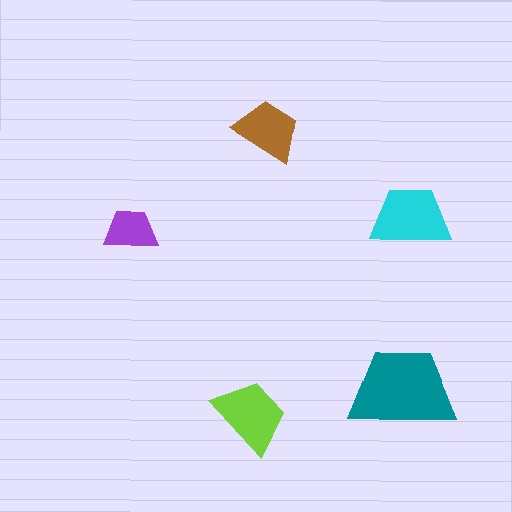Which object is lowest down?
The lime trapezoid is bottommost.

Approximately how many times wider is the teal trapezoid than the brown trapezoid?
About 1.5 times wider.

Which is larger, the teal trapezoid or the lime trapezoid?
The teal one.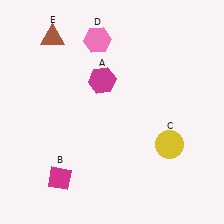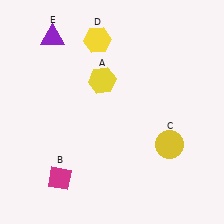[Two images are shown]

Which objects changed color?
A changed from magenta to yellow. D changed from pink to yellow. E changed from brown to purple.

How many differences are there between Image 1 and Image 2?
There are 3 differences between the two images.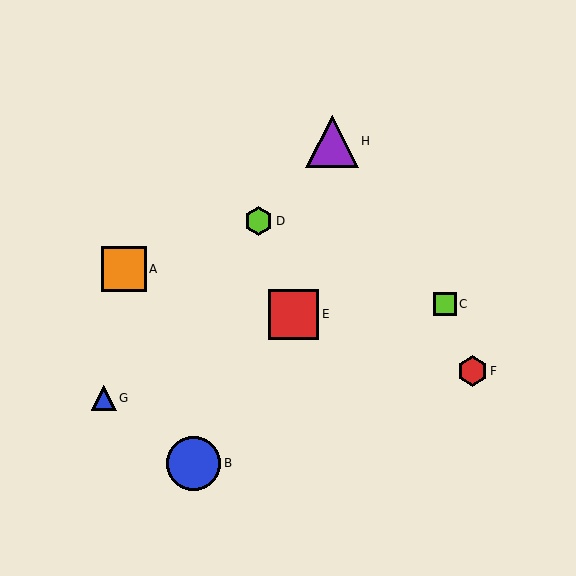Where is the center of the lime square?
The center of the lime square is at (445, 304).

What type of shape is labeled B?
Shape B is a blue circle.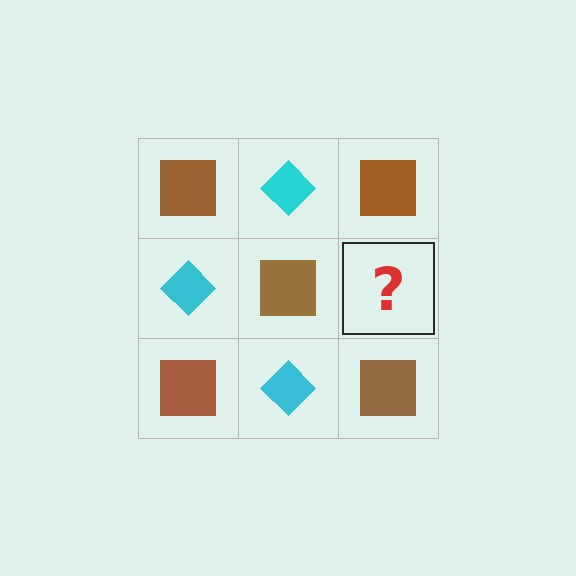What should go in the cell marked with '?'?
The missing cell should contain a cyan diamond.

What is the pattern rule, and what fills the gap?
The rule is that it alternates brown square and cyan diamond in a checkerboard pattern. The gap should be filled with a cyan diamond.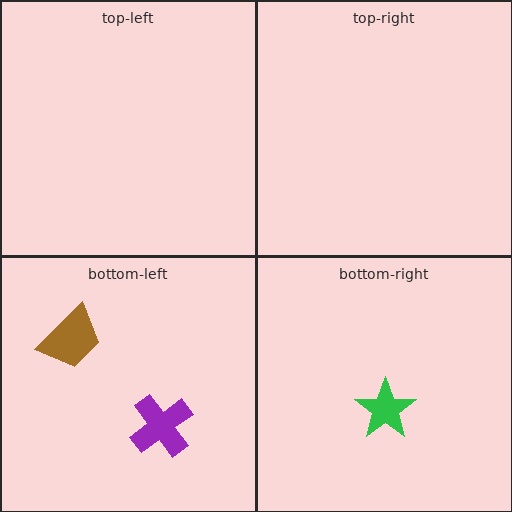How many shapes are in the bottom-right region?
1.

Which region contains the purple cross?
The bottom-left region.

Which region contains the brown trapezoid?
The bottom-left region.